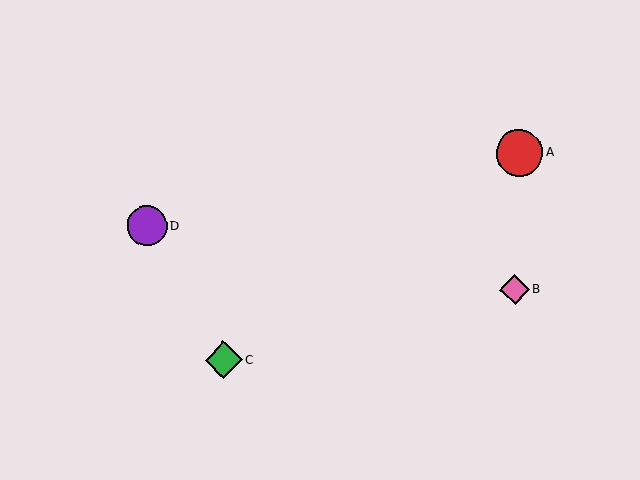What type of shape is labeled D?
Shape D is a purple circle.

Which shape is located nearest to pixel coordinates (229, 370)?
The green diamond (labeled C) at (224, 360) is nearest to that location.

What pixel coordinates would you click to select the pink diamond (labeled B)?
Click at (515, 289) to select the pink diamond B.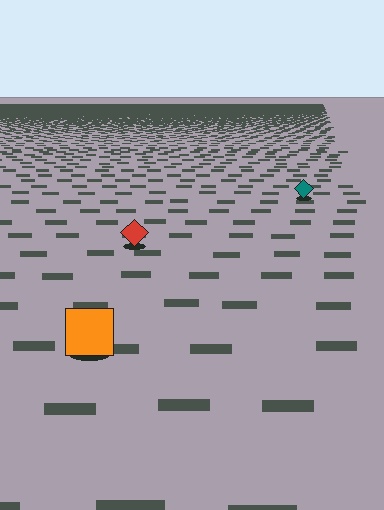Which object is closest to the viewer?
The orange square is closest. The texture marks near it are larger and more spread out.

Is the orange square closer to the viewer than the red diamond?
Yes. The orange square is closer — you can tell from the texture gradient: the ground texture is coarser near it.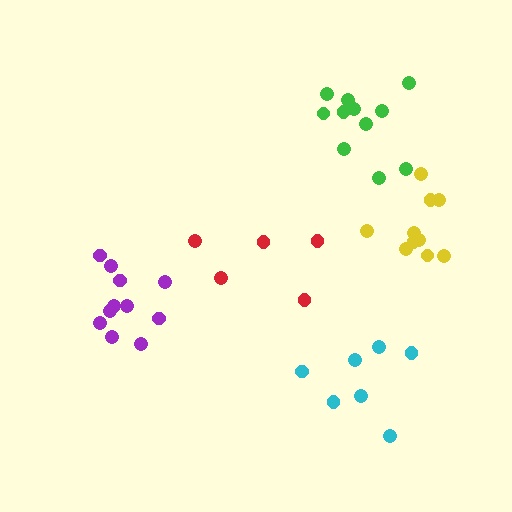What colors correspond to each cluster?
The clusters are colored: red, purple, cyan, green, yellow.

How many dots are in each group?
Group 1: 5 dots, Group 2: 11 dots, Group 3: 7 dots, Group 4: 11 dots, Group 5: 10 dots (44 total).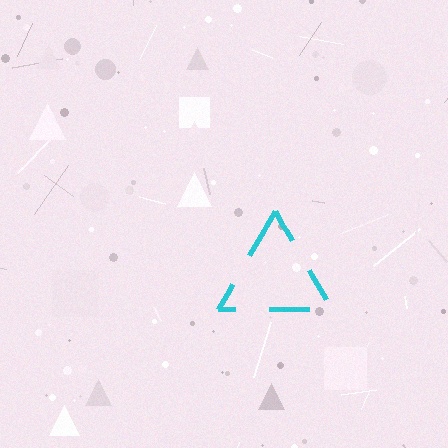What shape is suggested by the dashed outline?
The dashed outline suggests a triangle.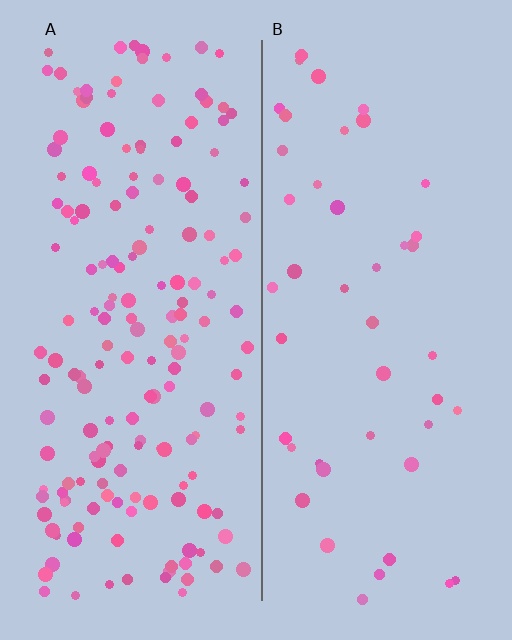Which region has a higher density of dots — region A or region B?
A (the left).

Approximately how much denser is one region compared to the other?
Approximately 3.7× — region A over region B.